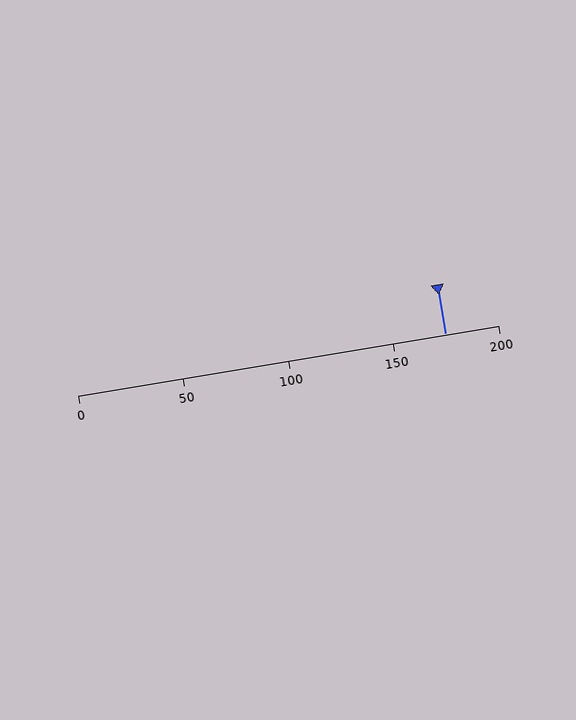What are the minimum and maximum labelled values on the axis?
The axis runs from 0 to 200.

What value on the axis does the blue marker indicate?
The marker indicates approximately 175.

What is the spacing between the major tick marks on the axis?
The major ticks are spaced 50 apart.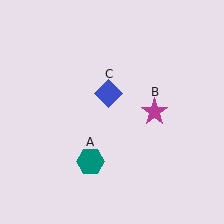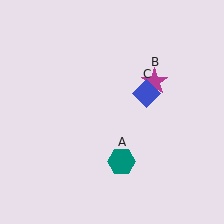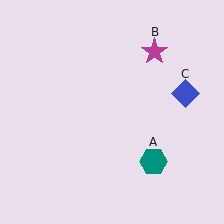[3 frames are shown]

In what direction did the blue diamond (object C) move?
The blue diamond (object C) moved right.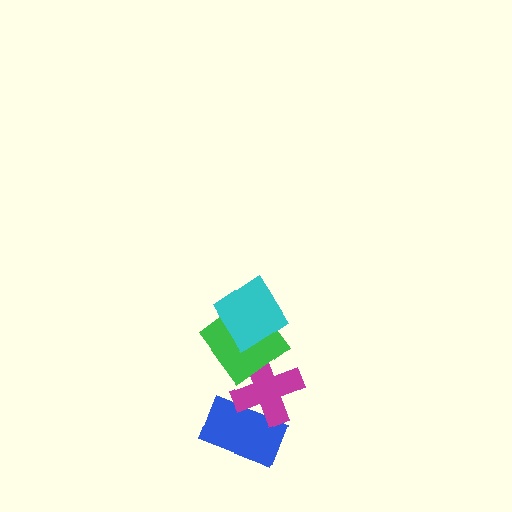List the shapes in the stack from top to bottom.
From top to bottom: the cyan diamond, the green diamond, the magenta cross, the blue rectangle.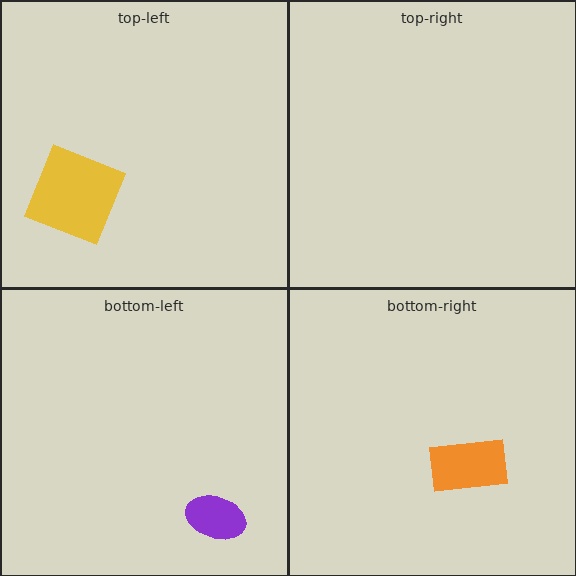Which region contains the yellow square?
The top-left region.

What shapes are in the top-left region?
The yellow square.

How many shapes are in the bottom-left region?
1.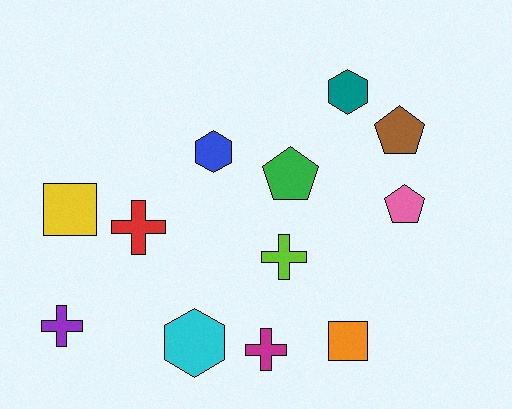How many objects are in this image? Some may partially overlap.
There are 12 objects.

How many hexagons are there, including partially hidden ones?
There are 3 hexagons.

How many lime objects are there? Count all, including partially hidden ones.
There is 1 lime object.